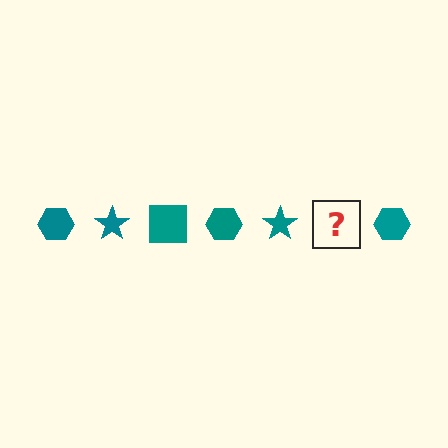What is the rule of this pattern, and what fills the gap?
The rule is that the pattern cycles through hexagon, star, square shapes in teal. The gap should be filled with a teal square.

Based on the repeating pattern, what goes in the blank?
The blank should be a teal square.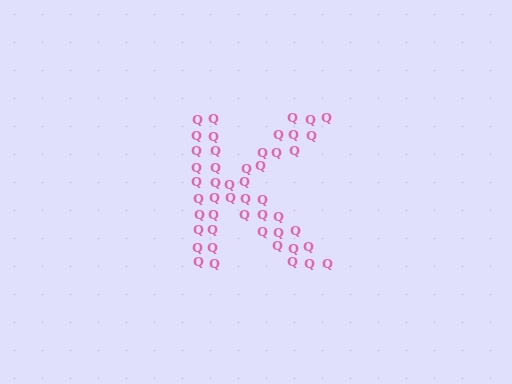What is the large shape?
The large shape is the letter K.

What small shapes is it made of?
It is made of small letter Q's.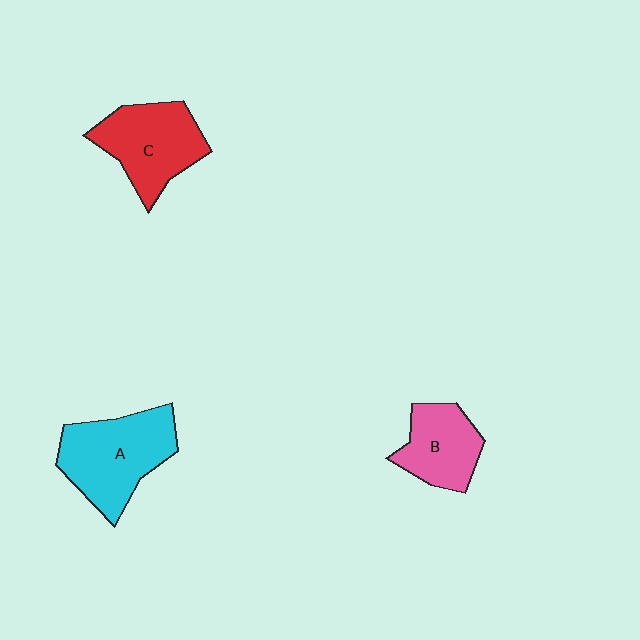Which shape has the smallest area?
Shape B (pink).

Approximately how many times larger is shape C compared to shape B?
Approximately 1.3 times.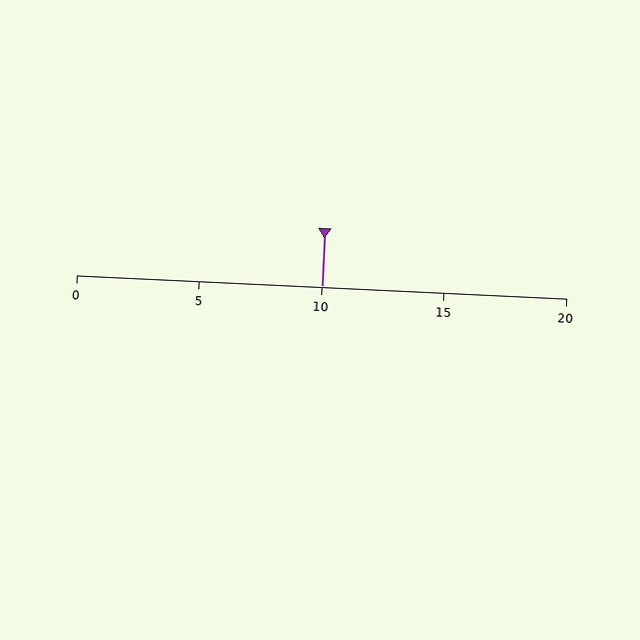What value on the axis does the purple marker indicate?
The marker indicates approximately 10.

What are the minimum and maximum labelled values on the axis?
The axis runs from 0 to 20.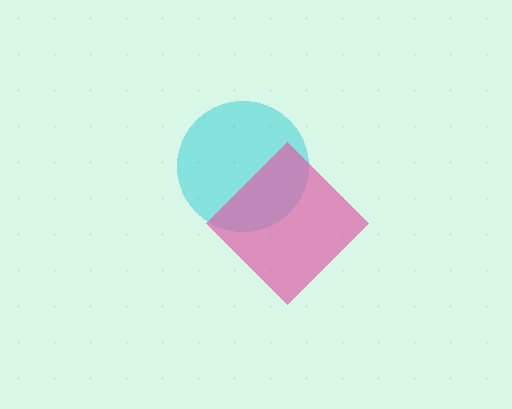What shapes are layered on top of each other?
The layered shapes are: a cyan circle, a pink diamond.